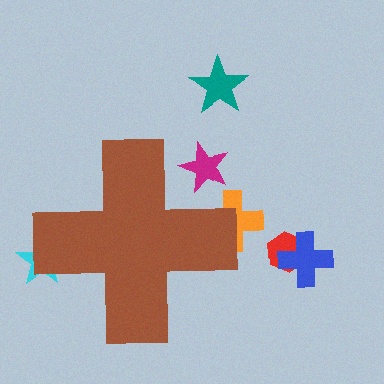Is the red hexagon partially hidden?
No, the red hexagon is fully visible.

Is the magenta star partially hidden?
Yes, the magenta star is partially hidden behind the brown cross.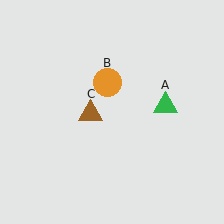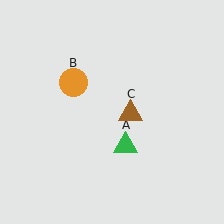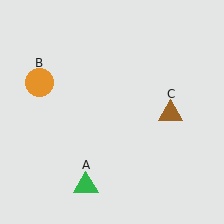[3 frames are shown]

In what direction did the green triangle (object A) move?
The green triangle (object A) moved down and to the left.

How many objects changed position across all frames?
3 objects changed position: green triangle (object A), orange circle (object B), brown triangle (object C).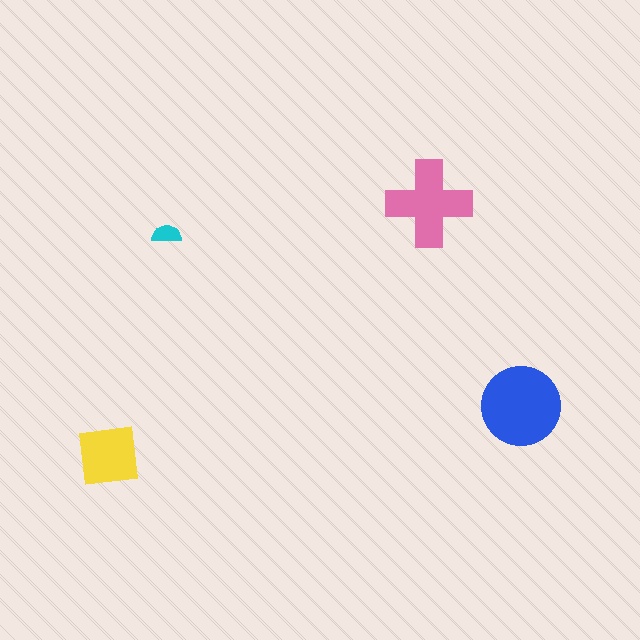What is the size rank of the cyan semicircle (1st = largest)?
4th.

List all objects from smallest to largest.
The cyan semicircle, the yellow square, the pink cross, the blue circle.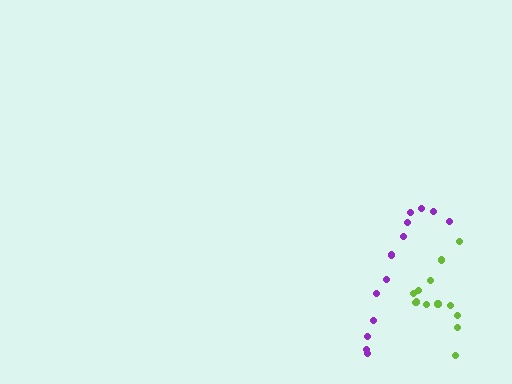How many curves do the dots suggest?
There are 2 distinct paths.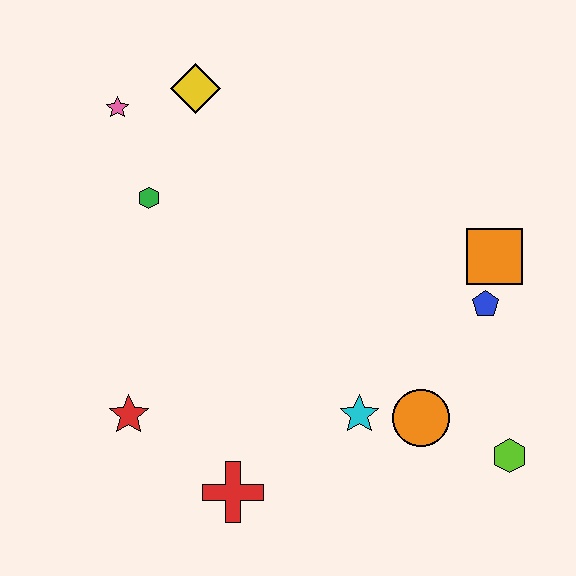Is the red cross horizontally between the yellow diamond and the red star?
No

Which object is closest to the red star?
The red cross is closest to the red star.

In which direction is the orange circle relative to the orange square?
The orange circle is below the orange square.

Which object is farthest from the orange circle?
The pink star is farthest from the orange circle.